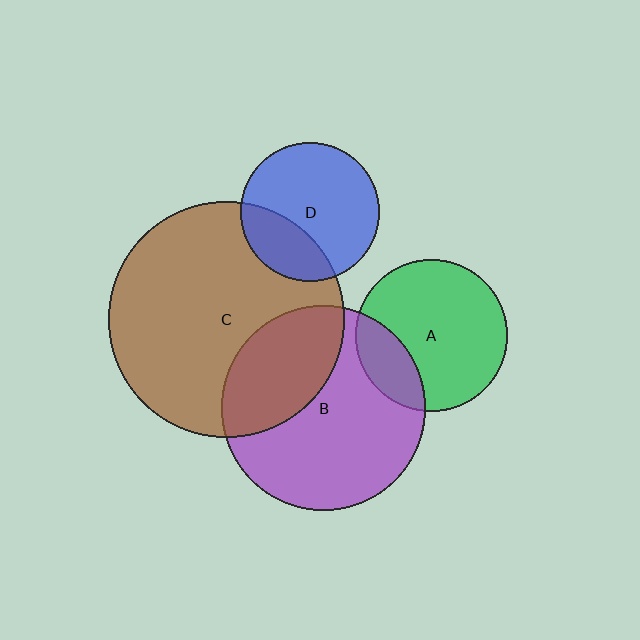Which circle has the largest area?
Circle C (brown).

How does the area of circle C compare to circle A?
Approximately 2.4 times.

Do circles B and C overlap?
Yes.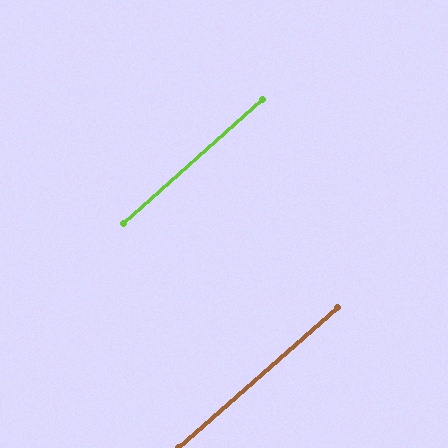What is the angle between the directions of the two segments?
Approximately 0 degrees.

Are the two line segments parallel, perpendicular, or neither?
Parallel — their directions differ by only 0.3°.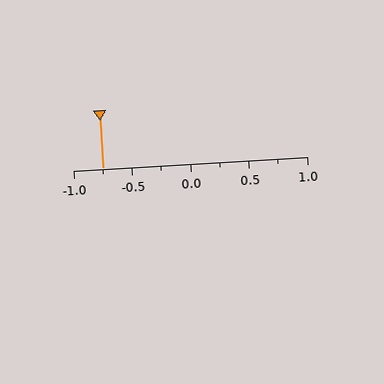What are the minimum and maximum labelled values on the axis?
The axis runs from -1.0 to 1.0.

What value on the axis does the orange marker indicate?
The marker indicates approximately -0.75.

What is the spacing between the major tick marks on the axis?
The major ticks are spaced 0.5 apart.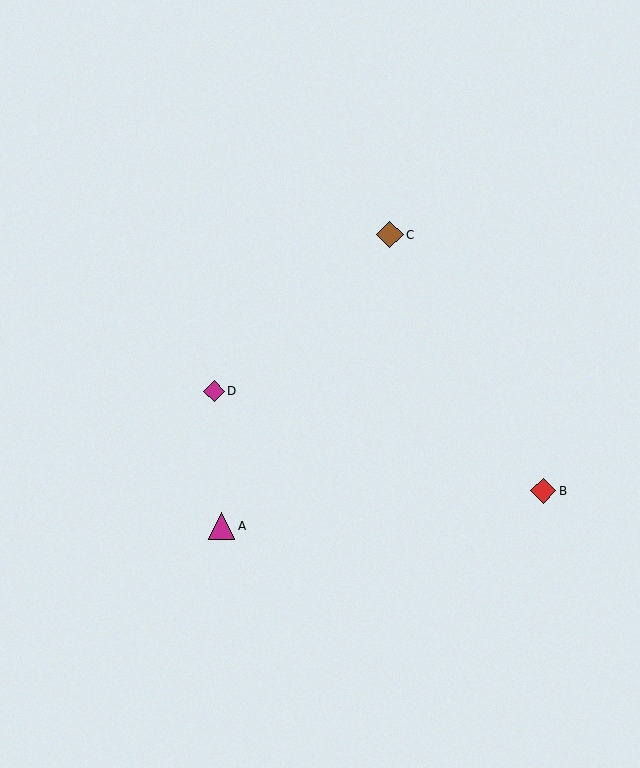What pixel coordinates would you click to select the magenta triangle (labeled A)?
Click at (221, 526) to select the magenta triangle A.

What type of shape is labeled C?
Shape C is a brown diamond.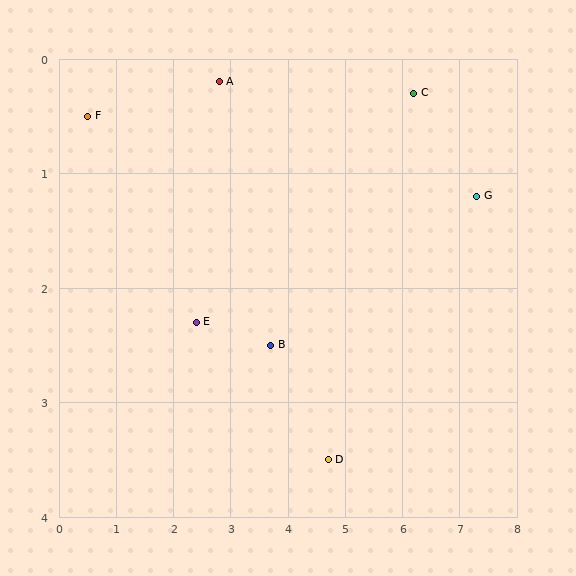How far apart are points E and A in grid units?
Points E and A are about 2.1 grid units apart.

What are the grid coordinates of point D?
Point D is at approximately (4.7, 3.5).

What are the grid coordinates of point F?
Point F is at approximately (0.5, 0.5).